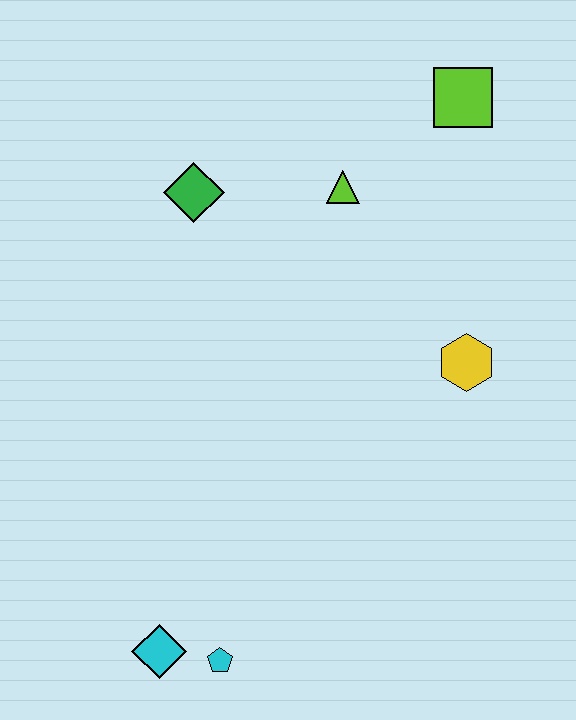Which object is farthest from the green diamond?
The cyan pentagon is farthest from the green diamond.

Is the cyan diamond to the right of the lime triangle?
No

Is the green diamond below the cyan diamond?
No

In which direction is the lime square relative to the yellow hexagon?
The lime square is above the yellow hexagon.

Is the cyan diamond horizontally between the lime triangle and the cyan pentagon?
No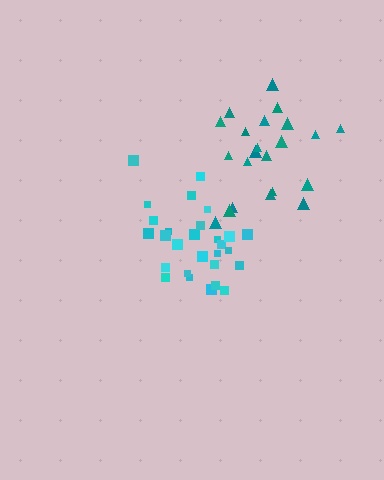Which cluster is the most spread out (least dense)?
Teal.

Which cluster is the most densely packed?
Cyan.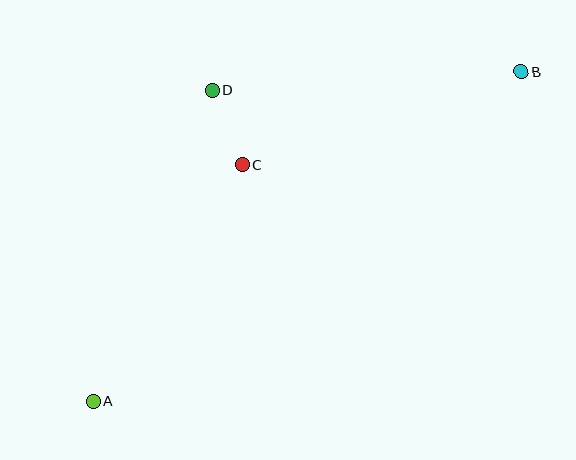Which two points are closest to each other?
Points C and D are closest to each other.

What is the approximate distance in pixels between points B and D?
The distance between B and D is approximately 310 pixels.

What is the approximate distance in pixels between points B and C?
The distance between B and C is approximately 295 pixels.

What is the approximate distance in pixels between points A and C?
The distance between A and C is approximately 279 pixels.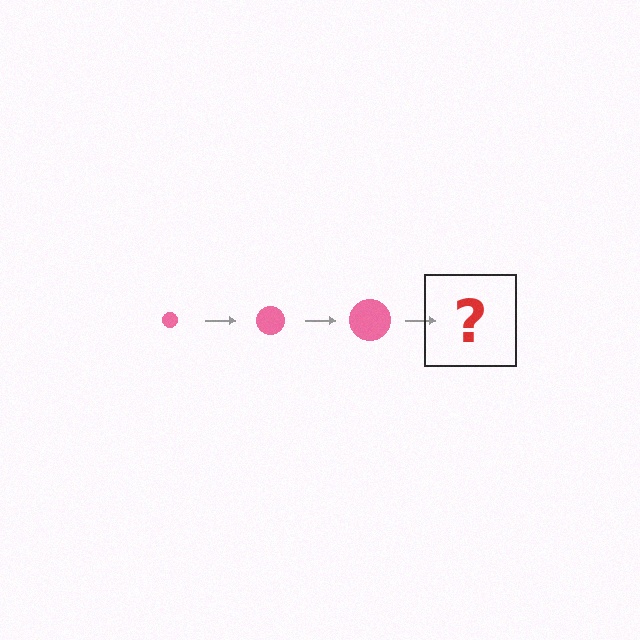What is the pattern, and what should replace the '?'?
The pattern is that the circle gets progressively larger each step. The '?' should be a pink circle, larger than the previous one.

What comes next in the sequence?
The next element should be a pink circle, larger than the previous one.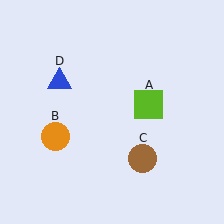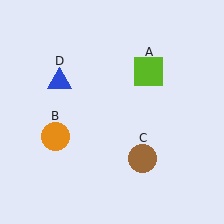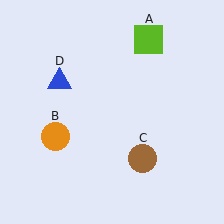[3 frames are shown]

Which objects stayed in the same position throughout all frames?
Orange circle (object B) and brown circle (object C) and blue triangle (object D) remained stationary.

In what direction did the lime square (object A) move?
The lime square (object A) moved up.